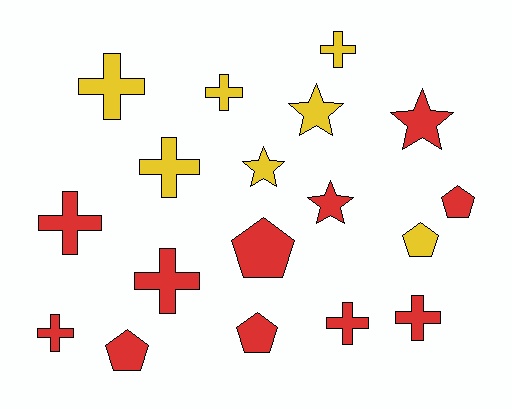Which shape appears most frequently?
Cross, with 9 objects.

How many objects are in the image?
There are 18 objects.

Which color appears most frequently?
Red, with 11 objects.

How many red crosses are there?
There are 5 red crosses.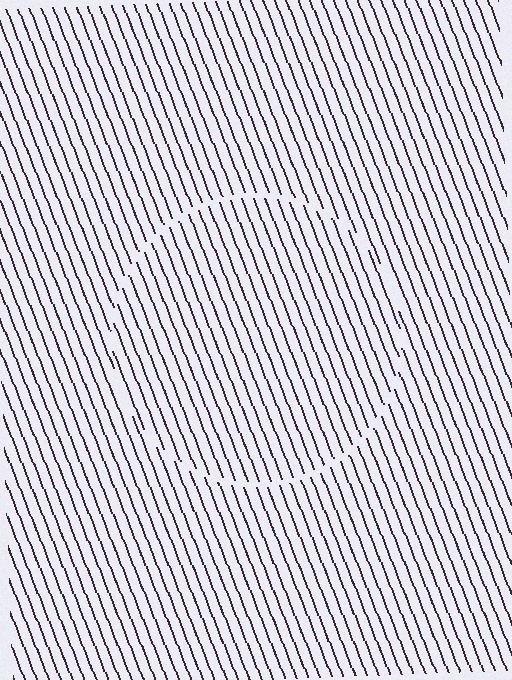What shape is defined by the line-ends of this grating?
An illusory circle. The interior of the shape contains the same grating, shifted by half a period — the contour is defined by the phase discontinuity where line-ends from the inner and outer gratings abut.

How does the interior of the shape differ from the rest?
The interior of the shape contains the same grating, shifted by half a period — the contour is defined by the phase discontinuity where line-ends from the inner and outer gratings abut.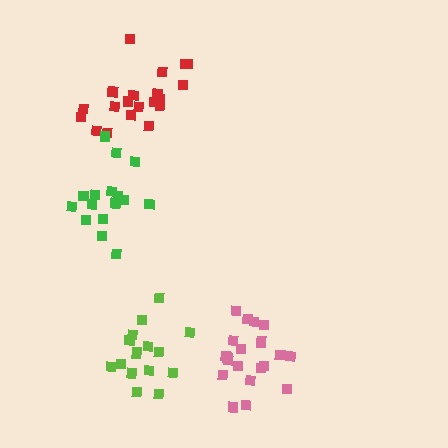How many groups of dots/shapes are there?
There are 4 groups.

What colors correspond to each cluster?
The clusters are colored: pink, red, green, lime.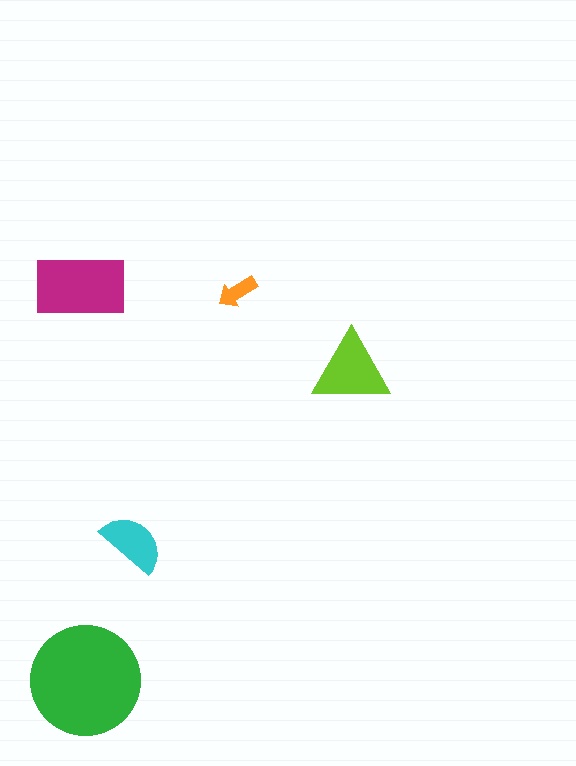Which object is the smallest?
The orange arrow.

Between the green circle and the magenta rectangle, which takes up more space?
The green circle.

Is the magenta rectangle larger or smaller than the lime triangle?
Larger.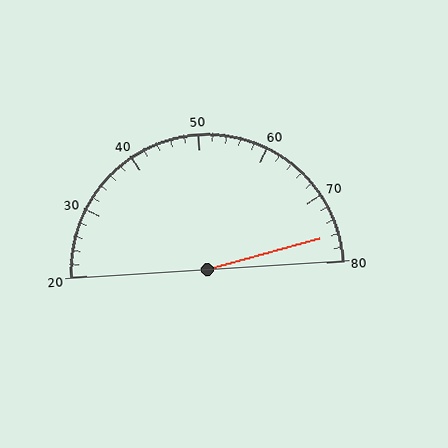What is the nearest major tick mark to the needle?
The nearest major tick mark is 80.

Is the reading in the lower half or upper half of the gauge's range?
The reading is in the upper half of the range (20 to 80).